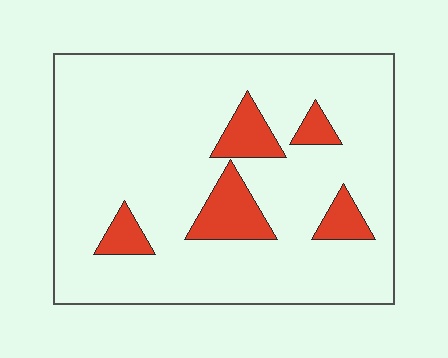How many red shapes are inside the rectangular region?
5.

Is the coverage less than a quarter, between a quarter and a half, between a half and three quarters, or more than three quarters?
Less than a quarter.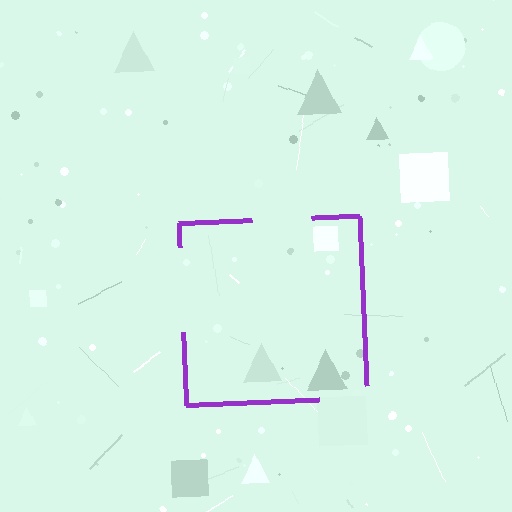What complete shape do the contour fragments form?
The contour fragments form a square.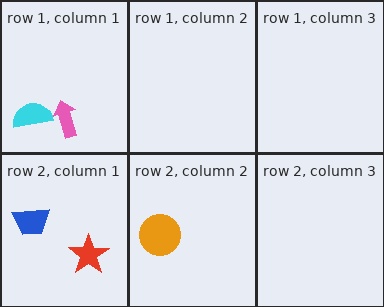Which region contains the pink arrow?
The row 1, column 1 region.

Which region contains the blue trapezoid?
The row 2, column 1 region.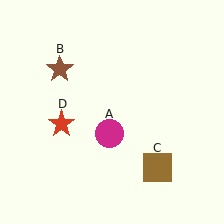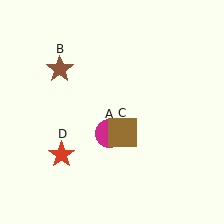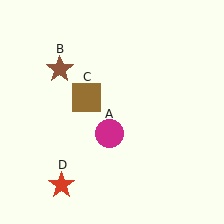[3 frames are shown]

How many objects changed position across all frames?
2 objects changed position: brown square (object C), red star (object D).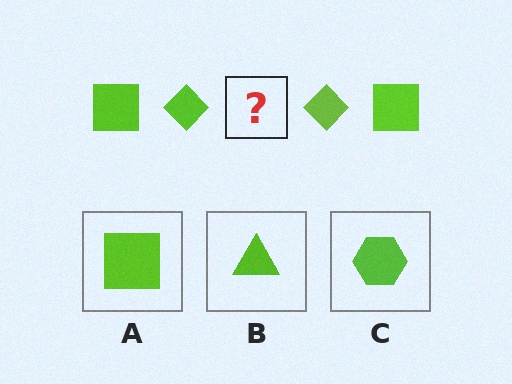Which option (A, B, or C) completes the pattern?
A.